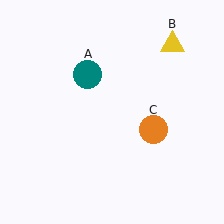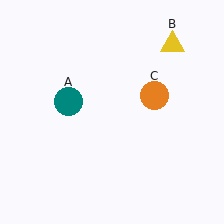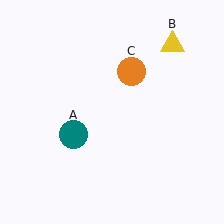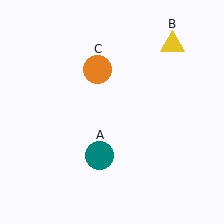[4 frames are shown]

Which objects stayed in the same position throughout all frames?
Yellow triangle (object B) remained stationary.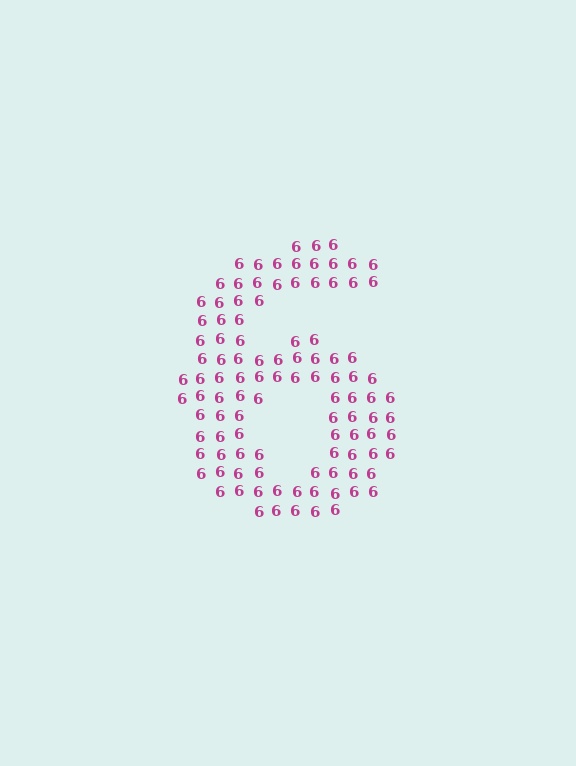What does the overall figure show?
The overall figure shows the digit 6.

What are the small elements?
The small elements are digit 6's.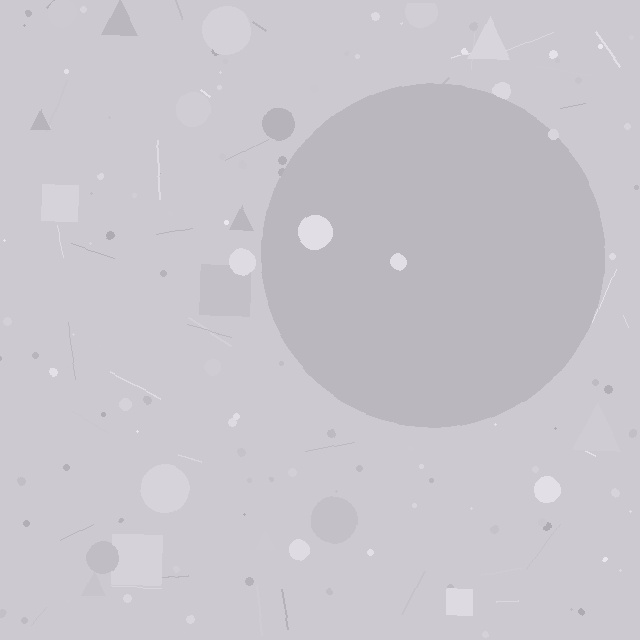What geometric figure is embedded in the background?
A circle is embedded in the background.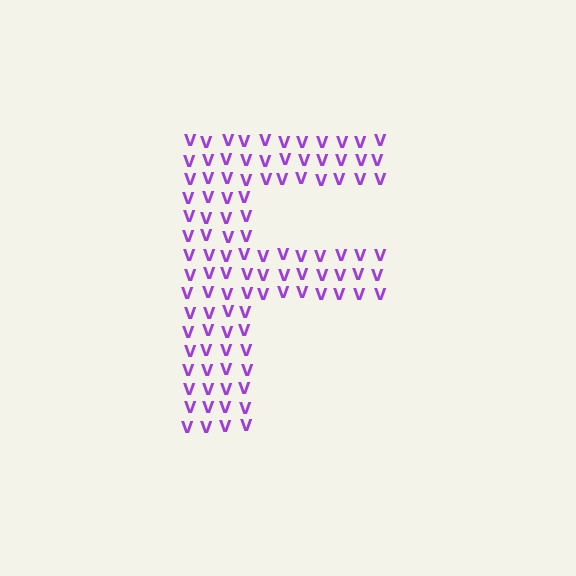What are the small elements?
The small elements are letter V's.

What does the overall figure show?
The overall figure shows the letter F.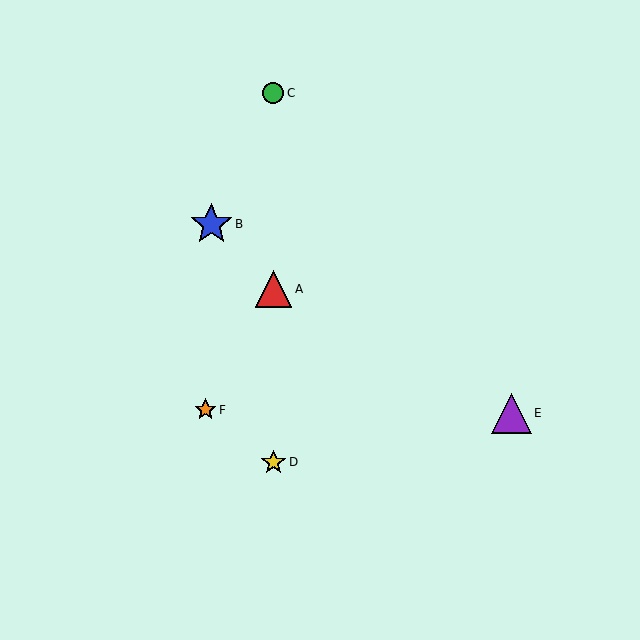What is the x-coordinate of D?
Object D is at x≈273.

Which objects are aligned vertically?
Objects A, C, D are aligned vertically.